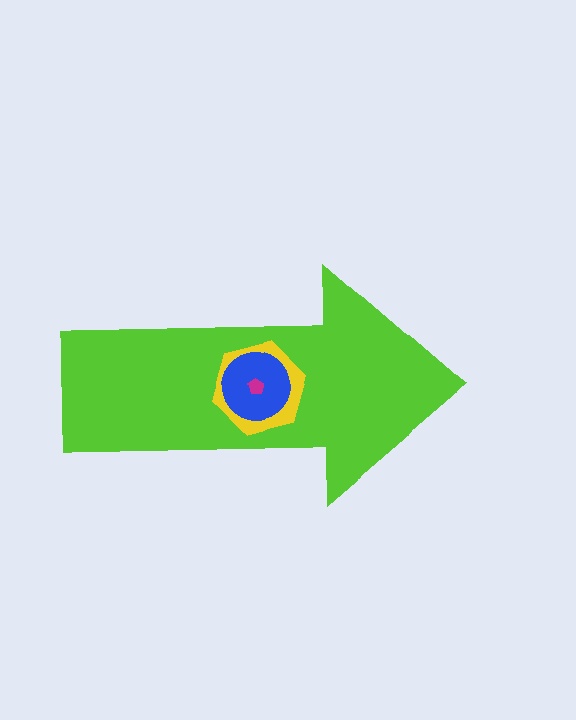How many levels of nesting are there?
4.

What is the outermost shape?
The lime arrow.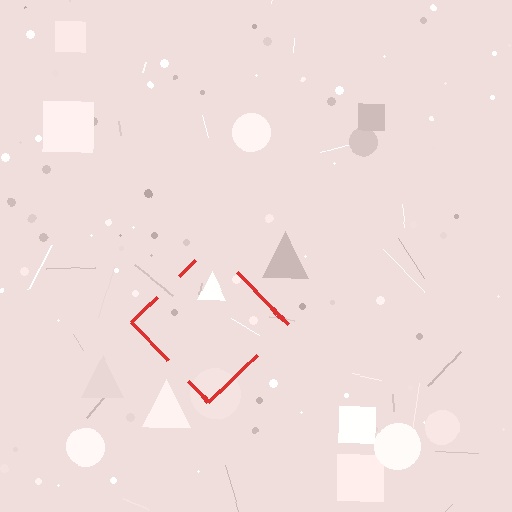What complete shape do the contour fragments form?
The contour fragments form a diamond.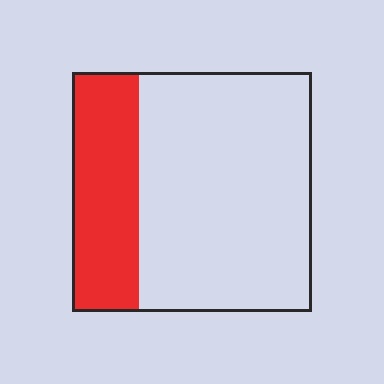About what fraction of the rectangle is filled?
About one quarter (1/4).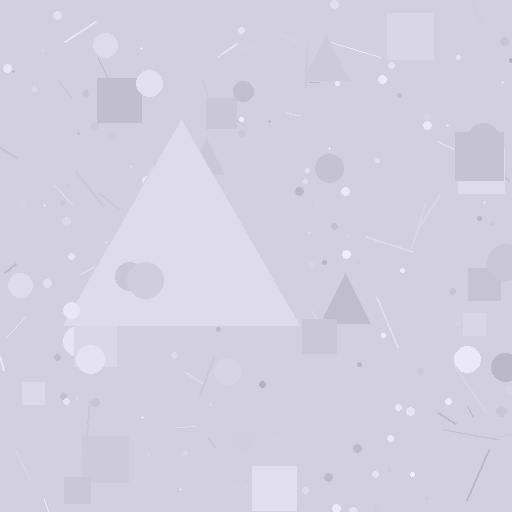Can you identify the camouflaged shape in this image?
The camouflaged shape is a triangle.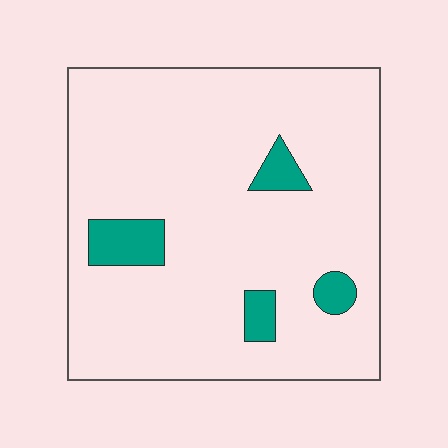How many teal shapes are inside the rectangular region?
4.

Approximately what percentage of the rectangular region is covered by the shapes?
Approximately 10%.